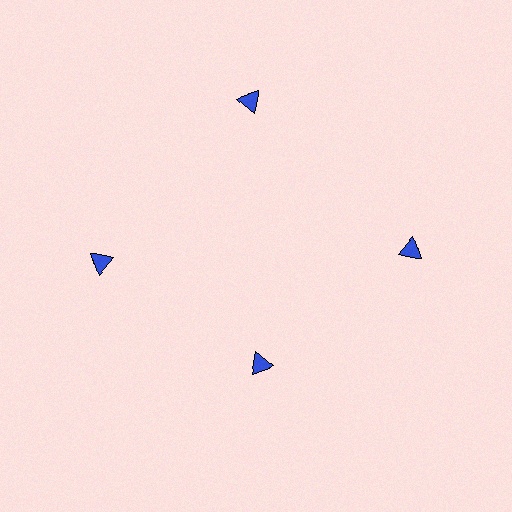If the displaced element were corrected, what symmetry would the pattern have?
It would have 4-fold rotational symmetry — the pattern would map onto itself every 90 degrees.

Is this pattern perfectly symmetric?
No. The 4 blue triangles are arranged in a ring, but one element near the 6 o'clock position is pulled inward toward the center, breaking the 4-fold rotational symmetry.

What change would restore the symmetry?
The symmetry would be restored by moving it outward, back onto the ring so that all 4 triangles sit at equal angles and equal distance from the center.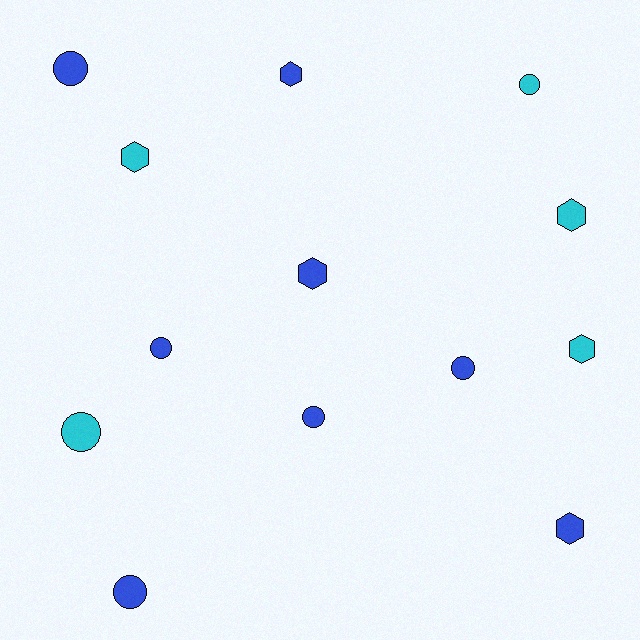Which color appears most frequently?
Blue, with 8 objects.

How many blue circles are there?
There are 5 blue circles.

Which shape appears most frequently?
Circle, with 7 objects.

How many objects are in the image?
There are 13 objects.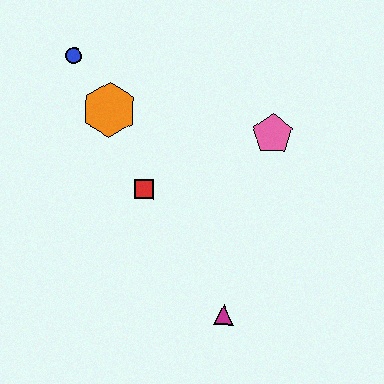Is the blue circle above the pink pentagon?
Yes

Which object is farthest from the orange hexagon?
The magenta triangle is farthest from the orange hexagon.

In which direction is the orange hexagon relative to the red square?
The orange hexagon is above the red square.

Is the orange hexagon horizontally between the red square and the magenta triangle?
No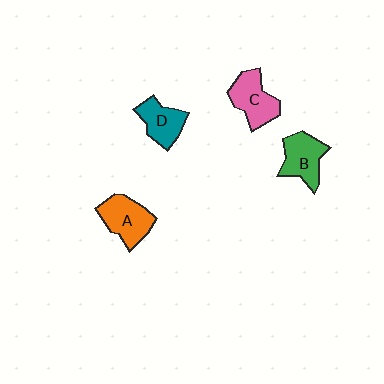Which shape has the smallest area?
Shape D (teal).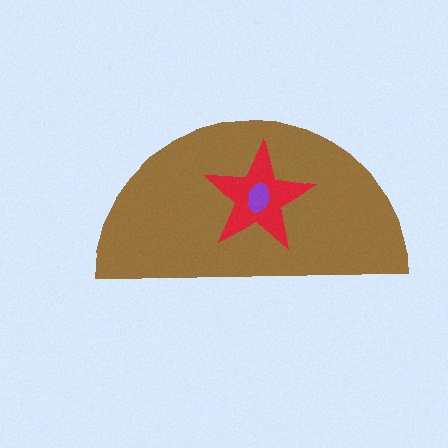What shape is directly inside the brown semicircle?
The red star.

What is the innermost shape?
The purple ellipse.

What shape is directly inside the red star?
The purple ellipse.